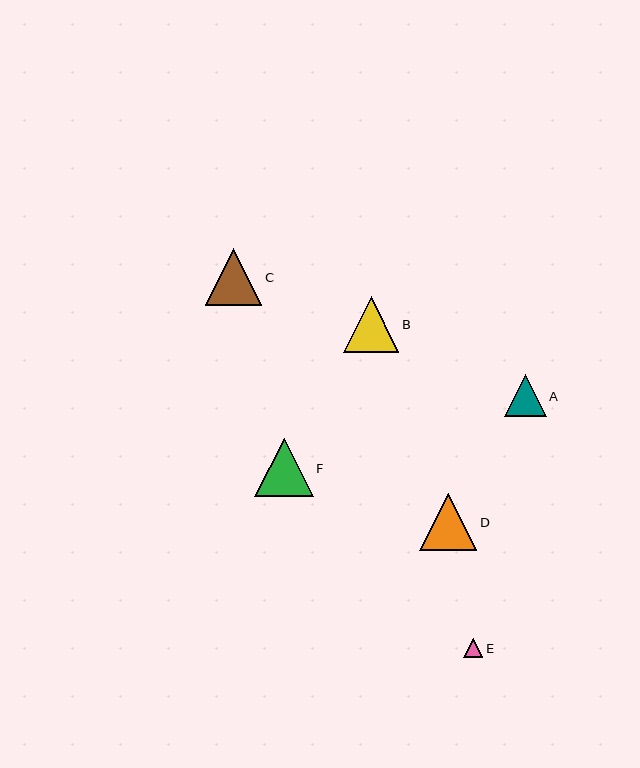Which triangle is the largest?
Triangle F is the largest with a size of approximately 59 pixels.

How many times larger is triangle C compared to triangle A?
Triangle C is approximately 1.4 times the size of triangle A.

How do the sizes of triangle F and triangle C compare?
Triangle F and triangle C are approximately the same size.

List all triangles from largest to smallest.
From largest to smallest: F, C, D, B, A, E.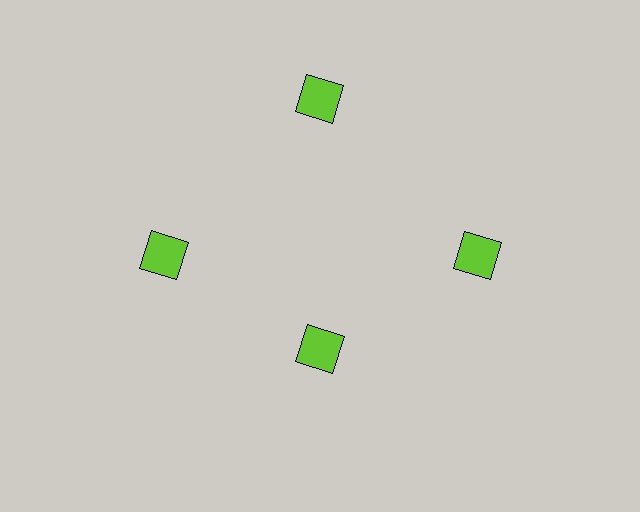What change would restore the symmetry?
The symmetry would be restored by moving it outward, back onto the ring so that all 4 squares sit at equal angles and equal distance from the center.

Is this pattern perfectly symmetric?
No. The 4 lime squares are arranged in a ring, but one element near the 6 o'clock position is pulled inward toward the center, breaking the 4-fold rotational symmetry.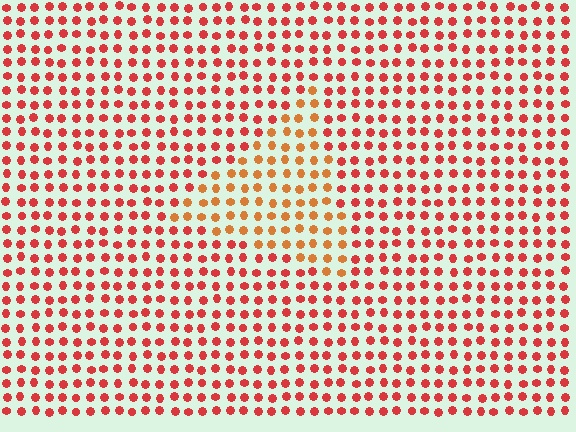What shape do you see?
I see a triangle.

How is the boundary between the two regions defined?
The boundary is defined purely by a slight shift in hue (about 28 degrees). Spacing, size, and orientation are identical on both sides.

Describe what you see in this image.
The image is filled with small red elements in a uniform arrangement. A triangle-shaped region is visible where the elements are tinted to a slightly different hue, forming a subtle color boundary.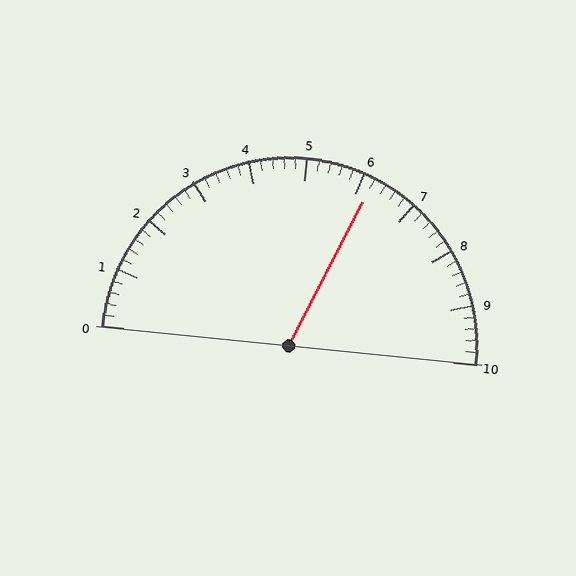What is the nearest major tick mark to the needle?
The nearest major tick mark is 6.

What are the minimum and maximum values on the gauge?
The gauge ranges from 0 to 10.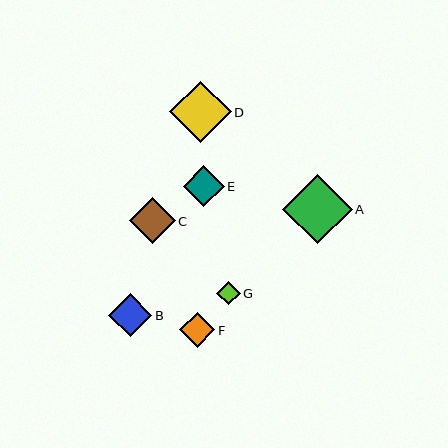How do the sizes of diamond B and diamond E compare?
Diamond B and diamond E are approximately the same size.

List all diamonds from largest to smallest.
From largest to smallest: A, D, C, B, E, F, G.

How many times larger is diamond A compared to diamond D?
Diamond A is approximately 1.1 times the size of diamond D.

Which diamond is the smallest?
Diamond G is the smallest with a size of approximately 23 pixels.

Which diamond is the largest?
Diamond A is the largest with a size of approximately 69 pixels.